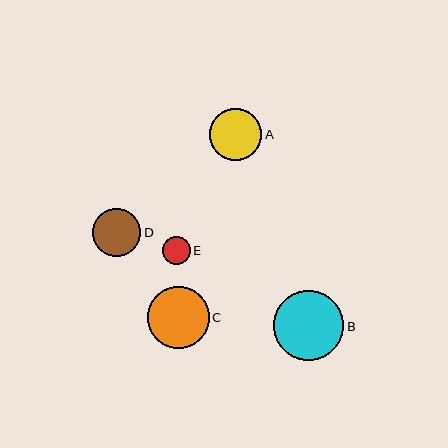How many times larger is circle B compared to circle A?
Circle B is approximately 1.3 times the size of circle A.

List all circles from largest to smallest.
From largest to smallest: B, C, A, D, E.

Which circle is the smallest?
Circle E is the smallest with a size of approximately 28 pixels.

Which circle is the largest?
Circle B is the largest with a size of approximately 70 pixels.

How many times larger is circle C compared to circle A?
Circle C is approximately 1.2 times the size of circle A.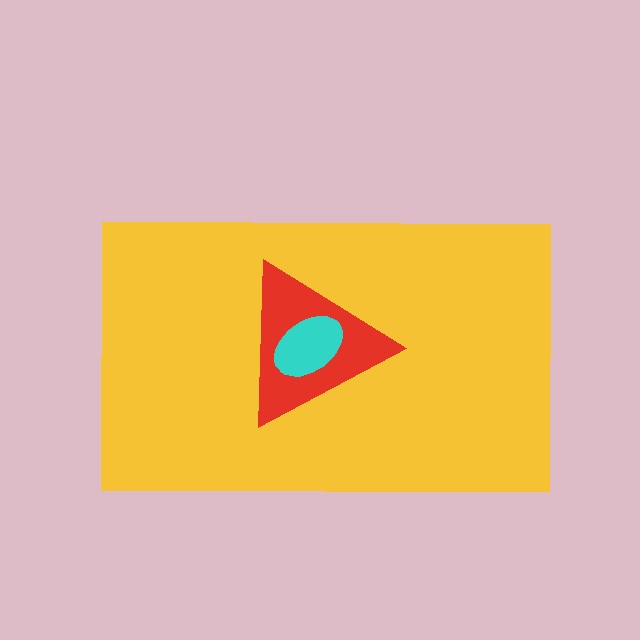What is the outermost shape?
The yellow rectangle.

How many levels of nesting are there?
3.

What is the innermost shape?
The cyan ellipse.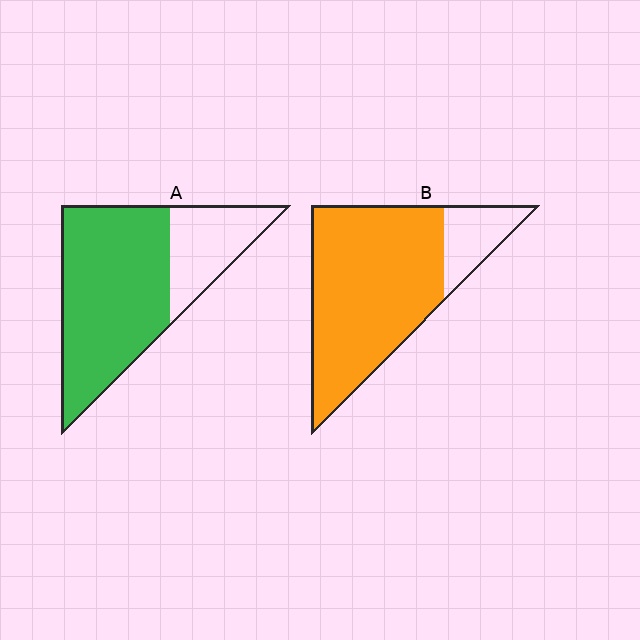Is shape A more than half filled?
Yes.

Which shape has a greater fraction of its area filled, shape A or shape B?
Shape B.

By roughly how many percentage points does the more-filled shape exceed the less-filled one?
By roughly 10 percentage points (B over A).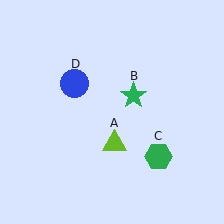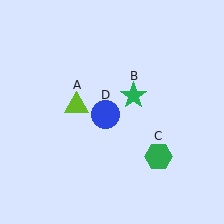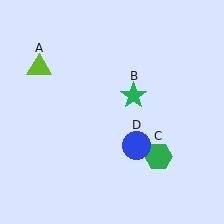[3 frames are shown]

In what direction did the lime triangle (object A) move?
The lime triangle (object A) moved up and to the left.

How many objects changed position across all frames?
2 objects changed position: lime triangle (object A), blue circle (object D).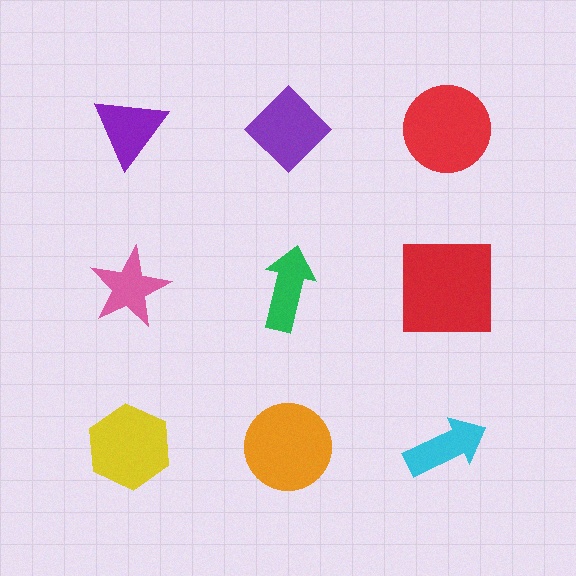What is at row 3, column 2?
An orange circle.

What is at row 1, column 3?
A red circle.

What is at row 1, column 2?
A purple diamond.